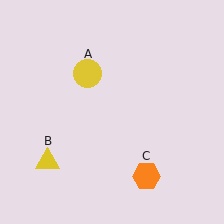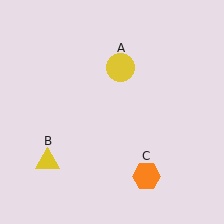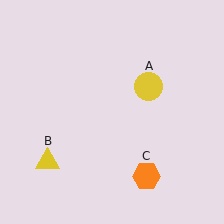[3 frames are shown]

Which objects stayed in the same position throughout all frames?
Yellow triangle (object B) and orange hexagon (object C) remained stationary.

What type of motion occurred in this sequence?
The yellow circle (object A) rotated clockwise around the center of the scene.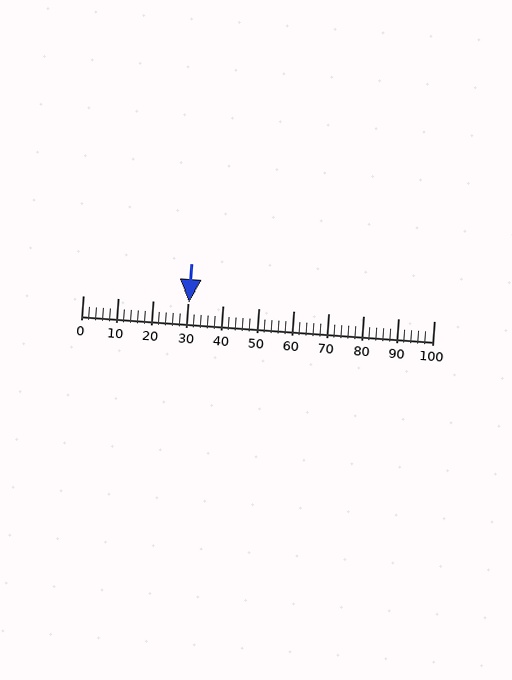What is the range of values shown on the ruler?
The ruler shows values from 0 to 100.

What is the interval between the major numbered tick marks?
The major tick marks are spaced 10 units apart.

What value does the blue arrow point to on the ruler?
The blue arrow points to approximately 30.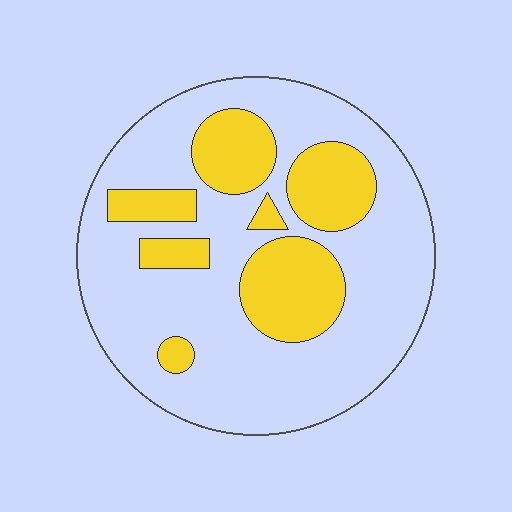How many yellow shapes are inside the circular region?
7.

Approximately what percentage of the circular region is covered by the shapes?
Approximately 30%.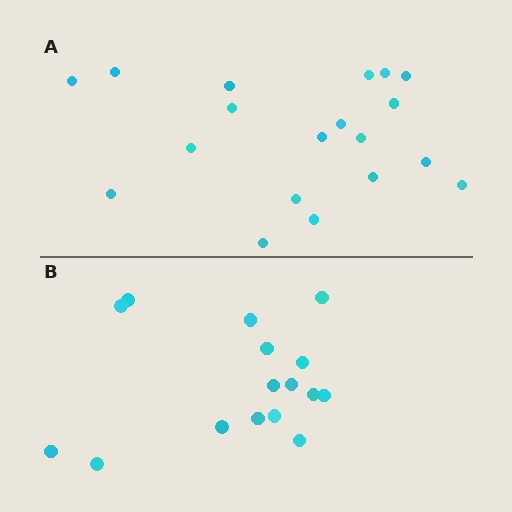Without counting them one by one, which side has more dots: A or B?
Region A (the top region) has more dots.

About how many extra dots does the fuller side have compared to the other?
Region A has just a few more — roughly 2 or 3 more dots than region B.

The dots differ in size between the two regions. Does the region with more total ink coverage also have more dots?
No. Region B has more total ink coverage because its dots are larger, but region A actually contains more individual dots. Total area can be misleading — the number of items is what matters here.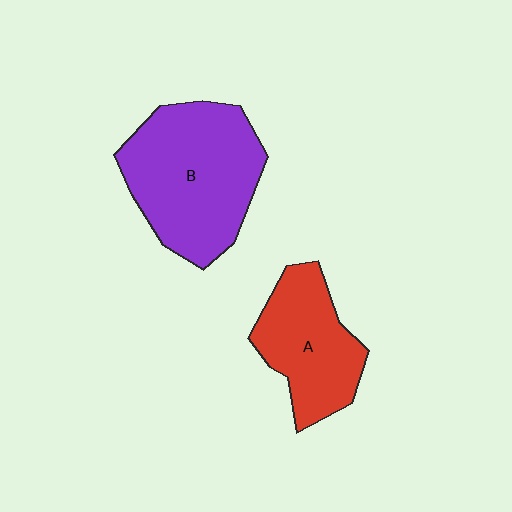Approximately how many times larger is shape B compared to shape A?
Approximately 1.5 times.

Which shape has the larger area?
Shape B (purple).